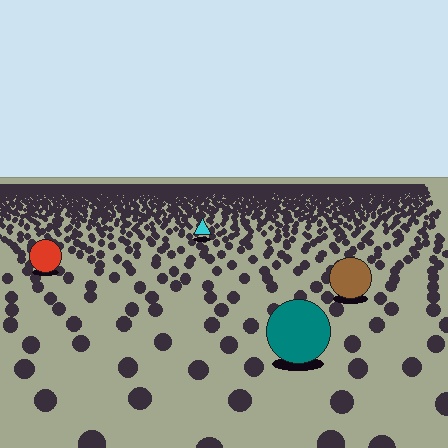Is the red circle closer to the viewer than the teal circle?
No. The teal circle is closer — you can tell from the texture gradient: the ground texture is coarser near it.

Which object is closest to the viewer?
The teal circle is closest. The texture marks near it are larger and more spread out.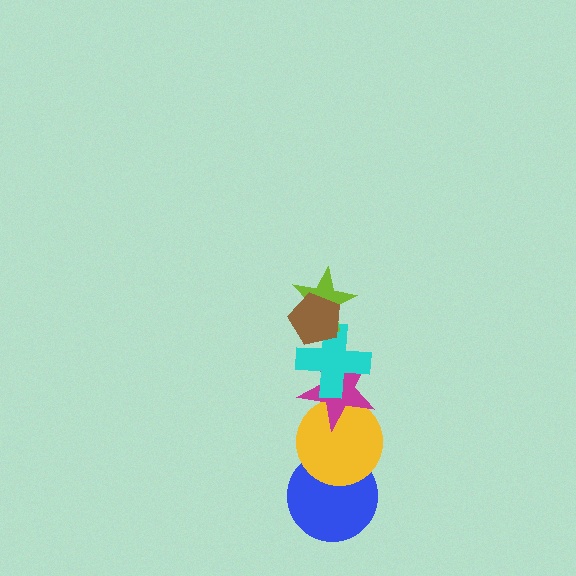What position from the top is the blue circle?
The blue circle is 6th from the top.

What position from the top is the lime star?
The lime star is 2nd from the top.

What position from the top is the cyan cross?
The cyan cross is 3rd from the top.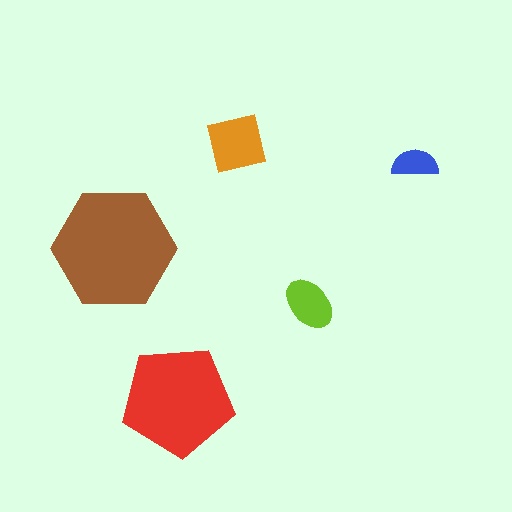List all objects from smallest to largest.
The blue semicircle, the lime ellipse, the orange square, the red pentagon, the brown hexagon.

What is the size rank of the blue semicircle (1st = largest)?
5th.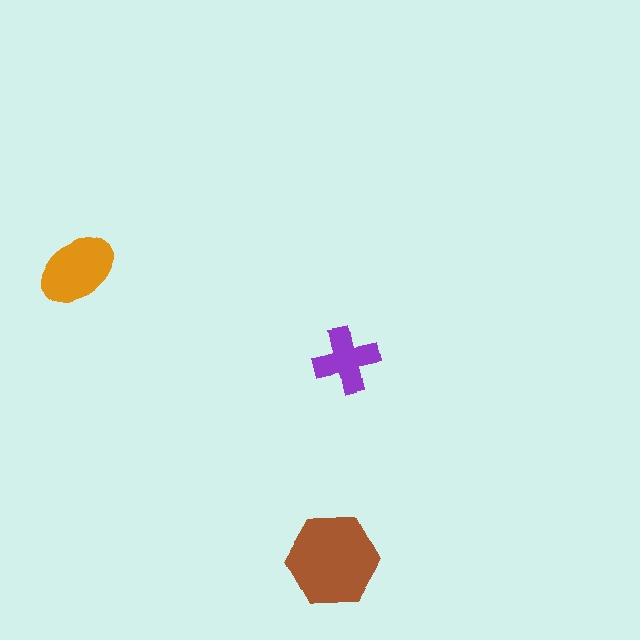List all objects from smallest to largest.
The purple cross, the orange ellipse, the brown hexagon.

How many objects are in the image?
There are 3 objects in the image.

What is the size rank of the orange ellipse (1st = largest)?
2nd.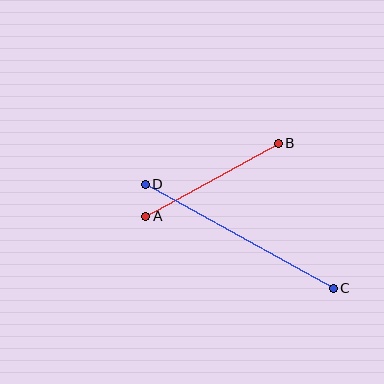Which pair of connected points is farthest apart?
Points C and D are farthest apart.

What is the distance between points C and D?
The distance is approximately 215 pixels.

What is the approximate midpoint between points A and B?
The midpoint is at approximately (212, 180) pixels.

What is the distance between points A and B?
The distance is approximately 151 pixels.